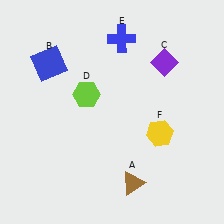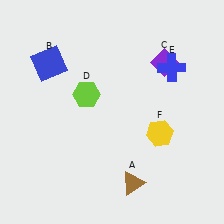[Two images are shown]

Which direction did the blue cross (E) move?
The blue cross (E) moved right.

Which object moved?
The blue cross (E) moved right.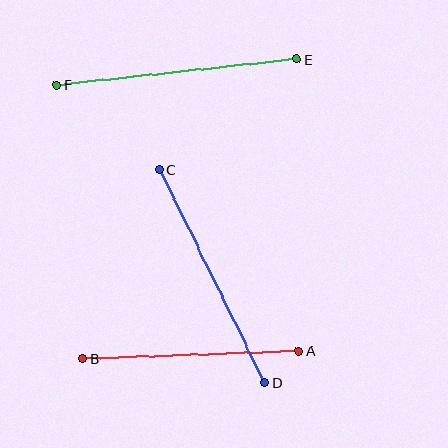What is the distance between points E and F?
The distance is approximately 242 pixels.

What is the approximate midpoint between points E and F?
The midpoint is at approximately (177, 72) pixels.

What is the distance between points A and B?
The distance is approximately 216 pixels.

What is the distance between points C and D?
The distance is approximately 238 pixels.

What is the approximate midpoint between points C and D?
The midpoint is at approximately (212, 276) pixels.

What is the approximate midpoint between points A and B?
The midpoint is at approximately (191, 355) pixels.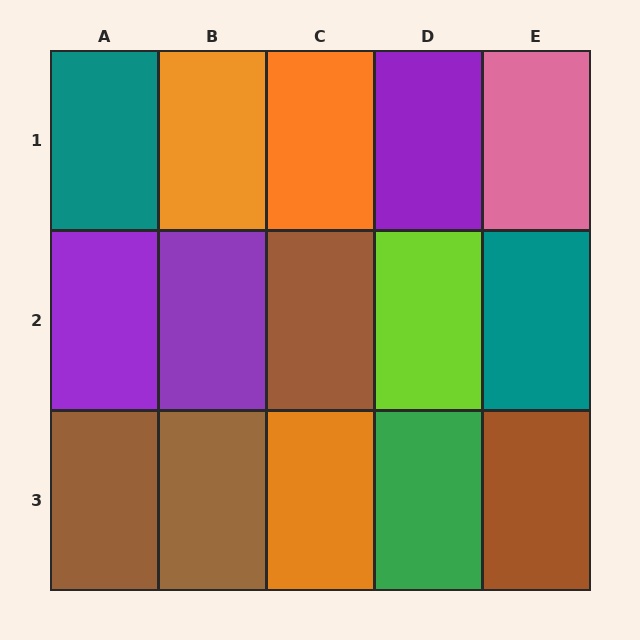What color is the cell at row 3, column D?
Green.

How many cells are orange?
3 cells are orange.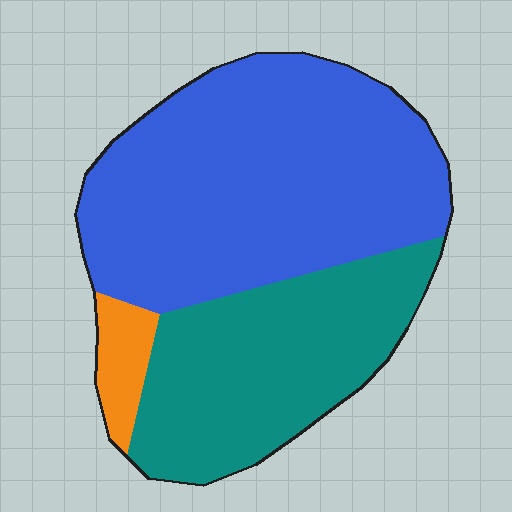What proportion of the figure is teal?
Teal covers roughly 35% of the figure.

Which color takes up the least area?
Orange, at roughly 5%.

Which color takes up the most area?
Blue, at roughly 60%.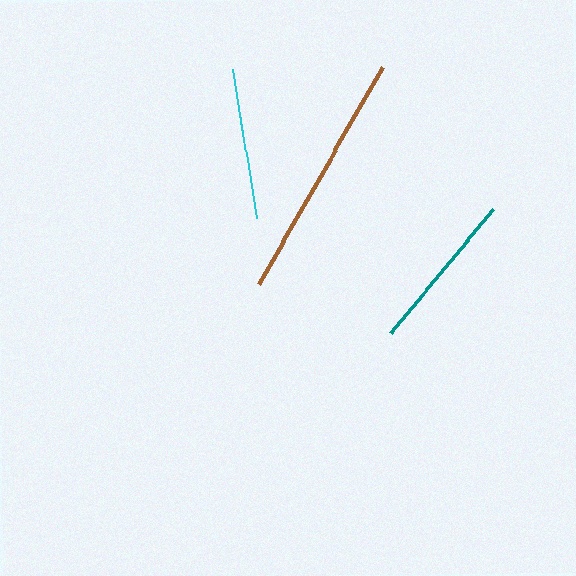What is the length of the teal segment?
The teal segment is approximately 161 pixels long.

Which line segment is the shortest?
The cyan line is the shortest at approximately 152 pixels.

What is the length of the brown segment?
The brown segment is approximately 250 pixels long.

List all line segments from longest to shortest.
From longest to shortest: brown, teal, cyan.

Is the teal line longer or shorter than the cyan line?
The teal line is longer than the cyan line.